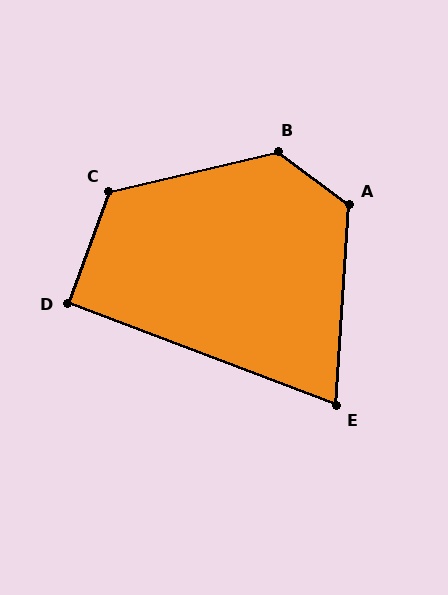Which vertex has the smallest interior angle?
E, at approximately 73 degrees.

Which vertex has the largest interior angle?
B, at approximately 129 degrees.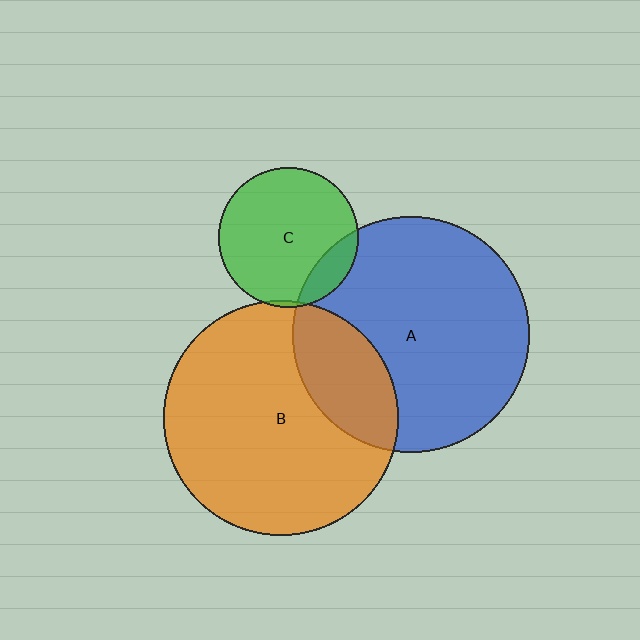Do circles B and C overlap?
Yes.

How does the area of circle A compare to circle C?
Approximately 2.9 times.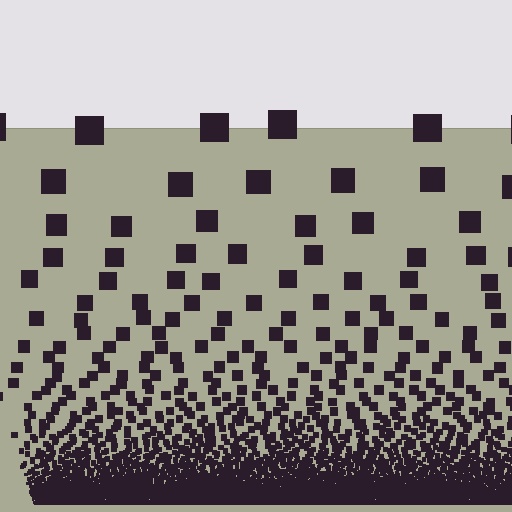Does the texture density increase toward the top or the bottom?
Density increases toward the bottom.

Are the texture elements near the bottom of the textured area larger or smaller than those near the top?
Smaller. The gradient is inverted — elements near the bottom are smaller and denser.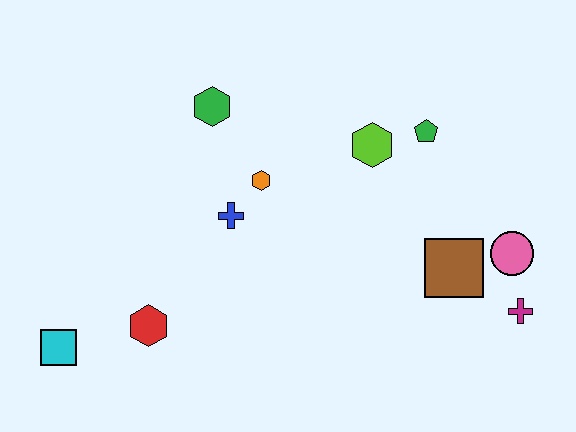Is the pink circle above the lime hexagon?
No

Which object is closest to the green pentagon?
The lime hexagon is closest to the green pentagon.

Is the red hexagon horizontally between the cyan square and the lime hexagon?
Yes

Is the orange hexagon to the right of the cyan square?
Yes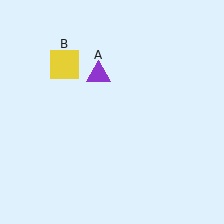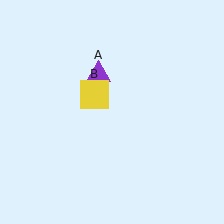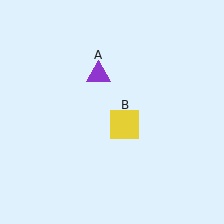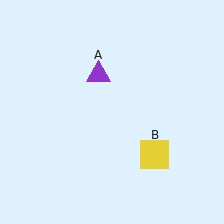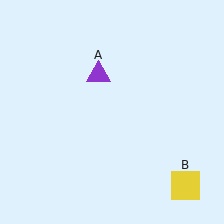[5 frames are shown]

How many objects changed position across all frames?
1 object changed position: yellow square (object B).